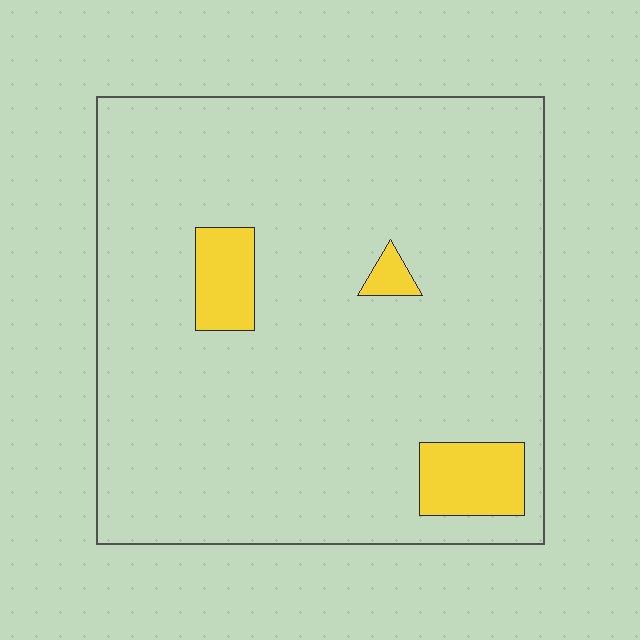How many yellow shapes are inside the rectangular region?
3.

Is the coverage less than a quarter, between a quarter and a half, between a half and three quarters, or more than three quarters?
Less than a quarter.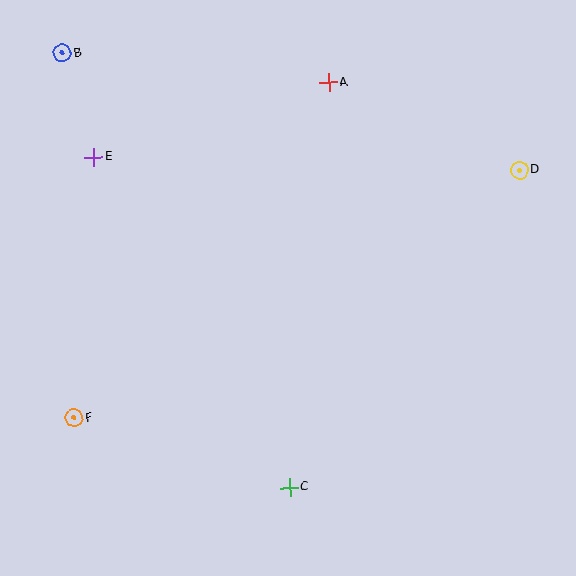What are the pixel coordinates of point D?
Point D is at (519, 170).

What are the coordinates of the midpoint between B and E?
The midpoint between B and E is at (78, 105).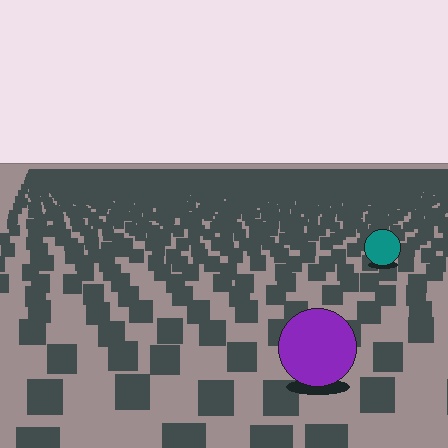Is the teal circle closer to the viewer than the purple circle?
No. The purple circle is closer — you can tell from the texture gradient: the ground texture is coarser near it.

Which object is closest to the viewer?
The purple circle is closest. The texture marks near it are larger and more spread out.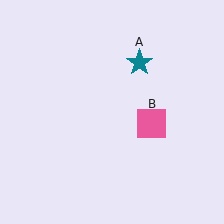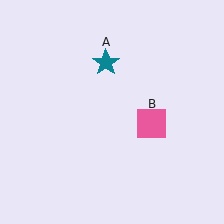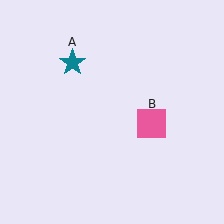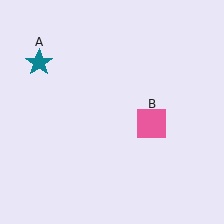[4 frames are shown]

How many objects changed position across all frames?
1 object changed position: teal star (object A).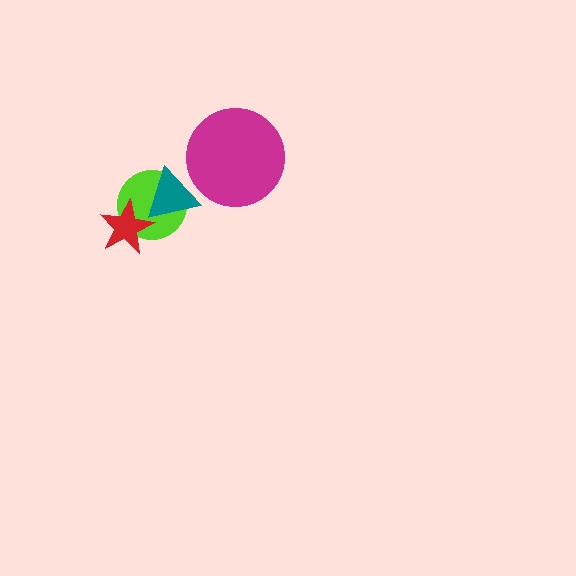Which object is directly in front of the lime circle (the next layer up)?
The red star is directly in front of the lime circle.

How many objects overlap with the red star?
1 object overlaps with the red star.